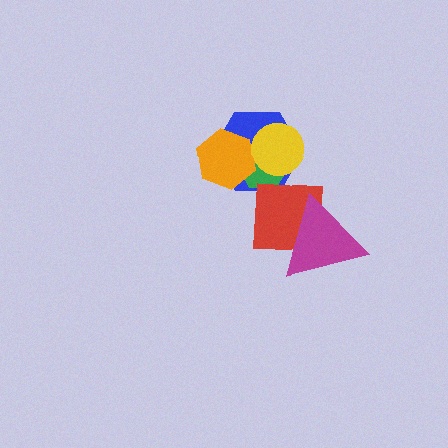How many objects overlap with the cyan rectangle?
4 objects overlap with the cyan rectangle.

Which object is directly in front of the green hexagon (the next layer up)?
The orange hexagon is directly in front of the green hexagon.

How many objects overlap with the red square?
1 object overlaps with the red square.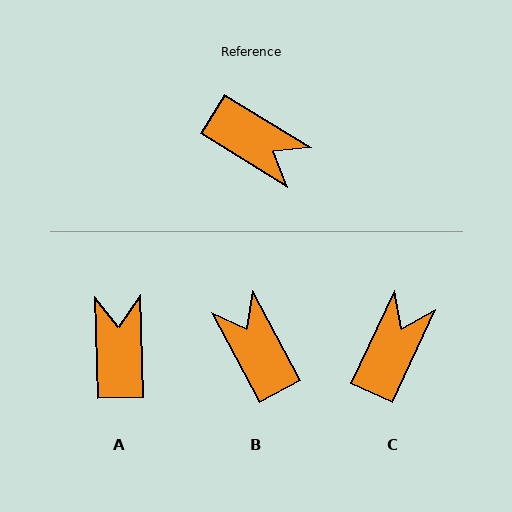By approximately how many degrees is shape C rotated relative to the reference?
Approximately 97 degrees counter-clockwise.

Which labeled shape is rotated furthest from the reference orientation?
B, about 150 degrees away.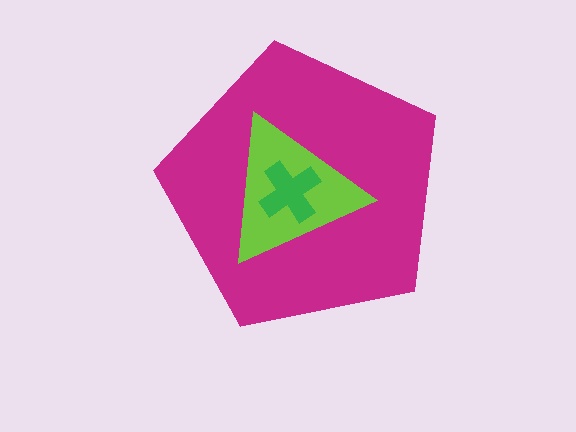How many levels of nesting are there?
3.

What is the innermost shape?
The green cross.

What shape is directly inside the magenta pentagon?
The lime triangle.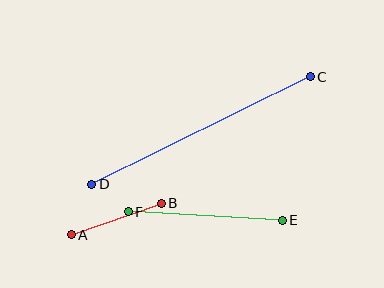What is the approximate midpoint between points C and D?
The midpoint is at approximately (201, 131) pixels.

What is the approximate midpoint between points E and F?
The midpoint is at approximately (205, 216) pixels.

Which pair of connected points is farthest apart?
Points C and D are farthest apart.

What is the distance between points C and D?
The distance is approximately 243 pixels.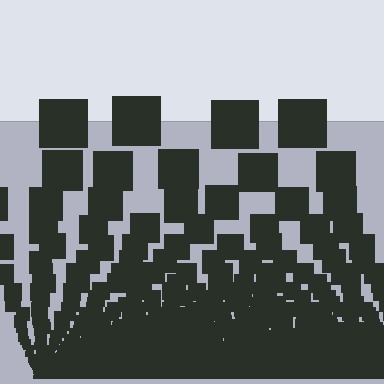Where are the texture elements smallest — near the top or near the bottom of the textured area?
Near the bottom.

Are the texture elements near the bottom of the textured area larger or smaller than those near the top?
Smaller. The gradient is inverted — elements near the bottom are smaller and denser.